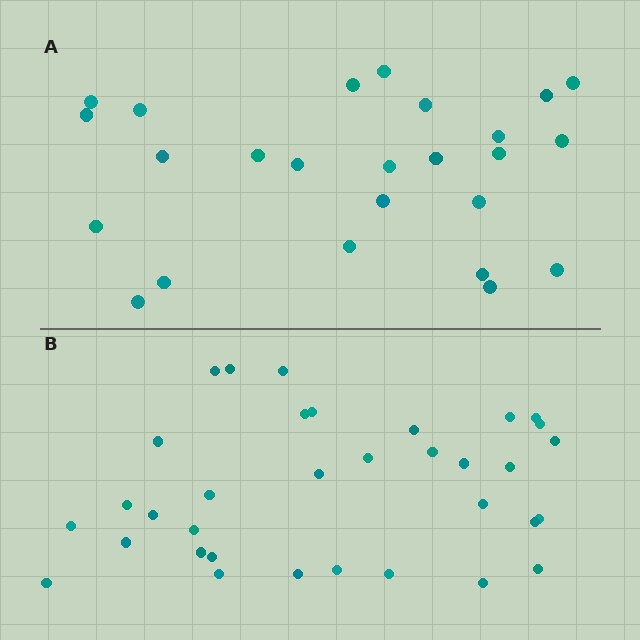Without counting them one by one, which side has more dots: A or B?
Region B (the bottom region) has more dots.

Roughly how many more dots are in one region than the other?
Region B has roughly 8 or so more dots than region A.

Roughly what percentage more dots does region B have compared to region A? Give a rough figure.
About 35% more.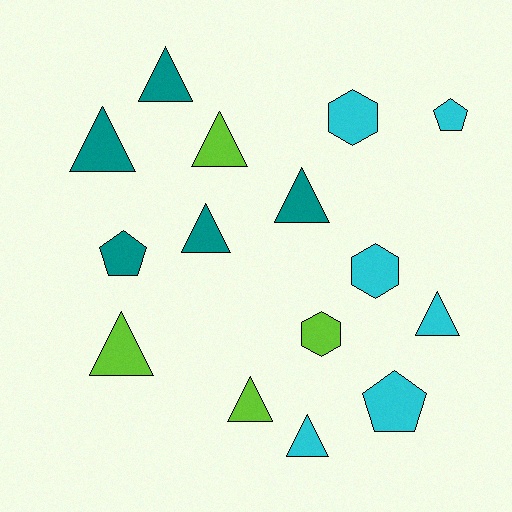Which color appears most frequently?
Cyan, with 6 objects.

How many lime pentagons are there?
There are no lime pentagons.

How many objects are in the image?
There are 15 objects.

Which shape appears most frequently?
Triangle, with 9 objects.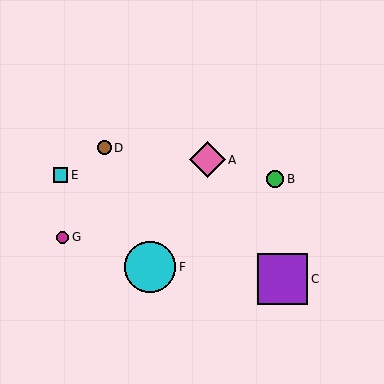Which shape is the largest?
The cyan circle (labeled F) is the largest.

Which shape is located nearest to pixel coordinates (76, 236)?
The magenta circle (labeled G) at (62, 237) is nearest to that location.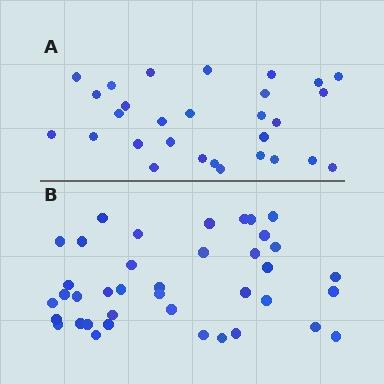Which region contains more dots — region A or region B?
Region B (the bottom region) has more dots.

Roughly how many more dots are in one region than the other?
Region B has roughly 10 or so more dots than region A.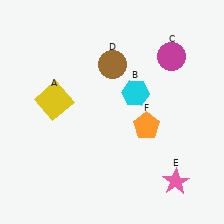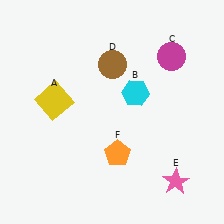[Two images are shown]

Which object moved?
The orange pentagon (F) moved left.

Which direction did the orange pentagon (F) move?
The orange pentagon (F) moved left.